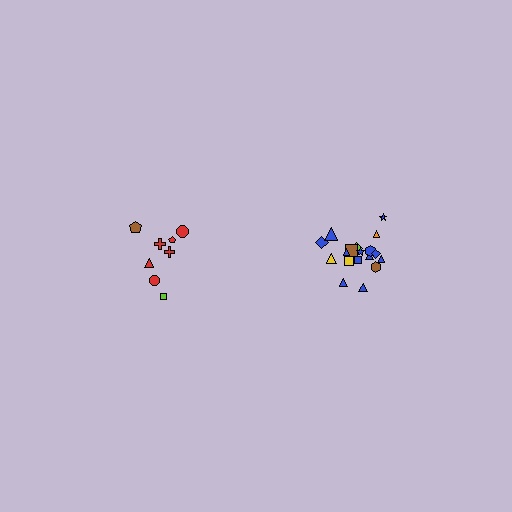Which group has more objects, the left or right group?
The right group.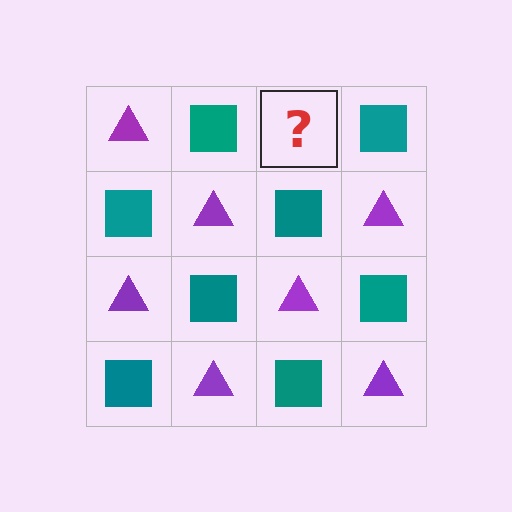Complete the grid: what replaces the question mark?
The question mark should be replaced with a purple triangle.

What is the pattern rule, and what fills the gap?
The rule is that it alternates purple triangle and teal square in a checkerboard pattern. The gap should be filled with a purple triangle.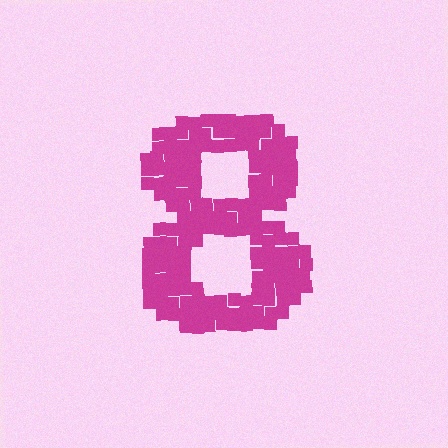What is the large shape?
The large shape is the digit 8.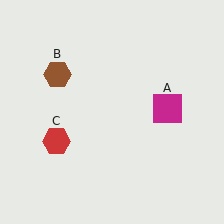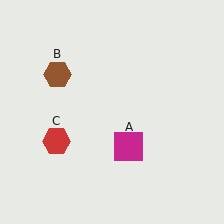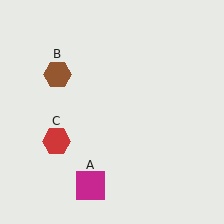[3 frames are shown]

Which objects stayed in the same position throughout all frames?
Brown hexagon (object B) and red hexagon (object C) remained stationary.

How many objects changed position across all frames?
1 object changed position: magenta square (object A).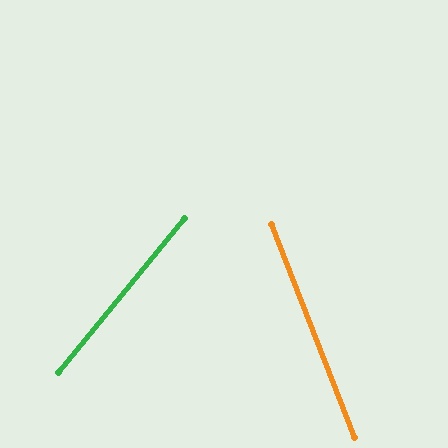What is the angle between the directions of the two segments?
Approximately 60 degrees.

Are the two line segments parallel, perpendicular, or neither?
Neither parallel nor perpendicular — they differ by about 60°.